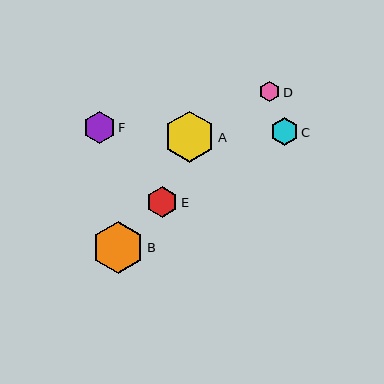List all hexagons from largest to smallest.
From largest to smallest: B, A, F, E, C, D.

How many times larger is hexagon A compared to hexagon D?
Hexagon A is approximately 2.5 times the size of hexagon D.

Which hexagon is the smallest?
Hexagon D is the smallest with a size of approximately 20 pixels.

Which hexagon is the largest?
Hexagon B is the largest with a size of approximately 51 pixels.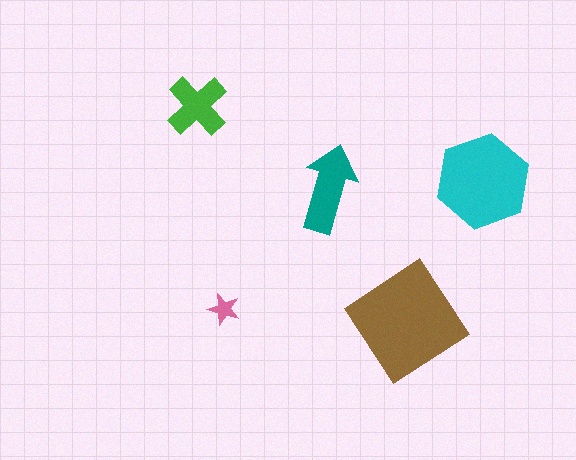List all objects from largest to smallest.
The brown diamond, the cyan hexagon, the teal arrow, the green cross, the pink star.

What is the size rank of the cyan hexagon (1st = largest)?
2nd.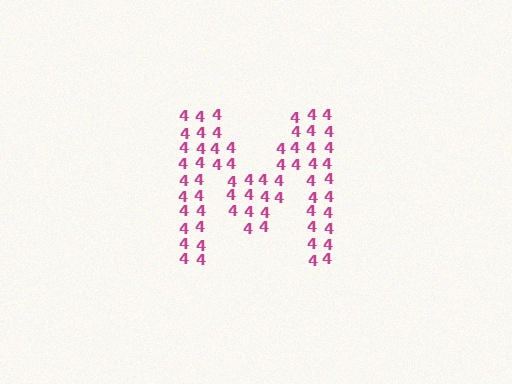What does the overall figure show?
The overall figure shows the letter M.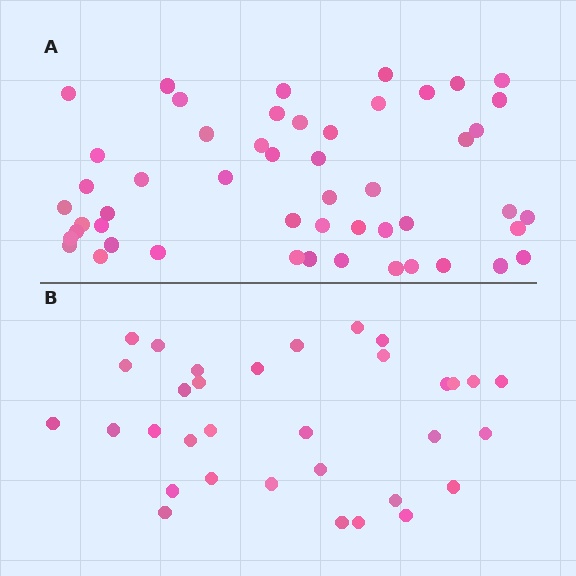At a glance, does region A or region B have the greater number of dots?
Region A (the top region) has more dots.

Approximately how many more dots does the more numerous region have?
Region A has approximately 20 more dots than region B.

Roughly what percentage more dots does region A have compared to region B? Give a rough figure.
About 55% more.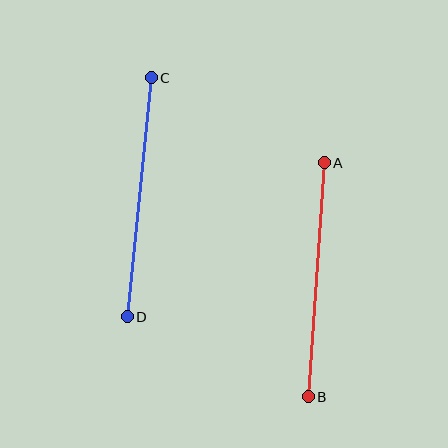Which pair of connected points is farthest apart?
Points C and D are farthest apart.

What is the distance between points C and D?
The distance is approximately 240 pixels.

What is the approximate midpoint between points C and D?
The midpoint is at approximately (139, 197) pixels.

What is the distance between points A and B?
The distance is approximately 235 pixels.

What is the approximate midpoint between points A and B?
The midpoint is at approximately (316, 280) pixels.